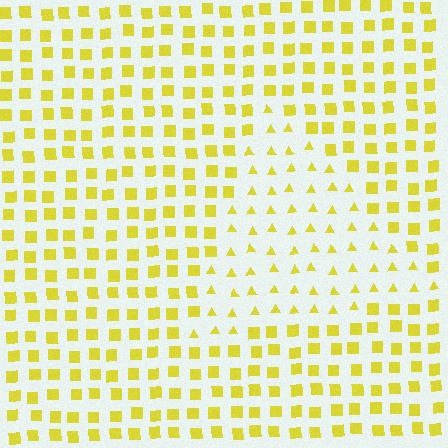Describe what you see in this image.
The image is filled with small yellow elements arranged in a uniform grid. A triangle-shaped region contains triangles, while the surrounding area contains squares. The boundary is defined purely by the change in element shape.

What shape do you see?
I see a triangle.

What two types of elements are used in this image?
The image uses triangles inside the triangle region and squares outside it.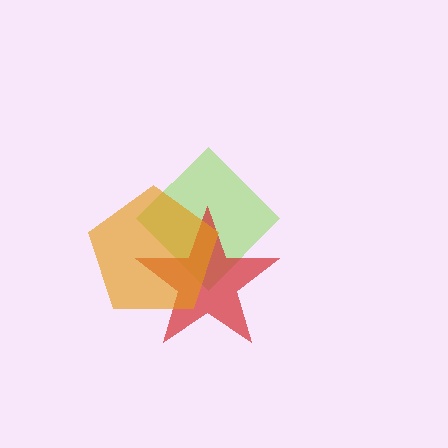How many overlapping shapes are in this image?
There are 3 overlapping shapes in the image.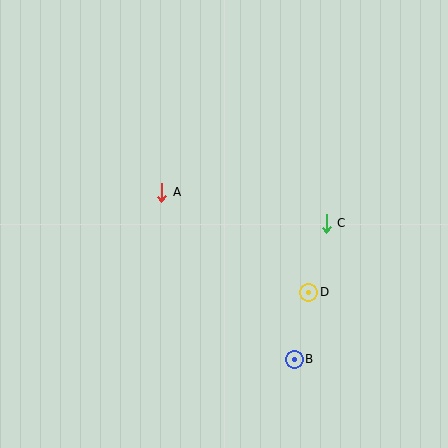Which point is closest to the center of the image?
Point A at (162, 192) is closest to the center.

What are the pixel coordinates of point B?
Point B is at (294, 359).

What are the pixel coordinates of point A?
Point A is at (162, 192).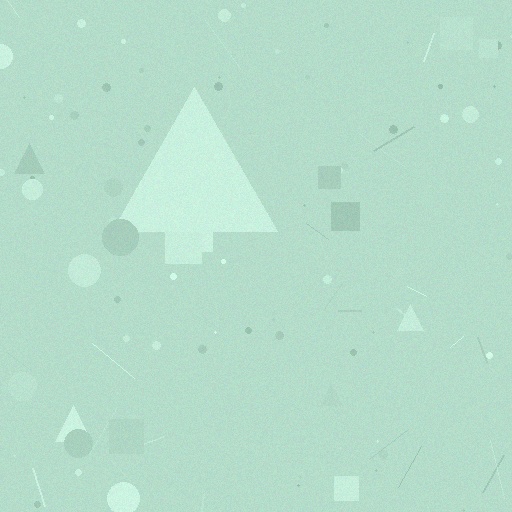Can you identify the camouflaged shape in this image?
The camouflaged shape is a triangle.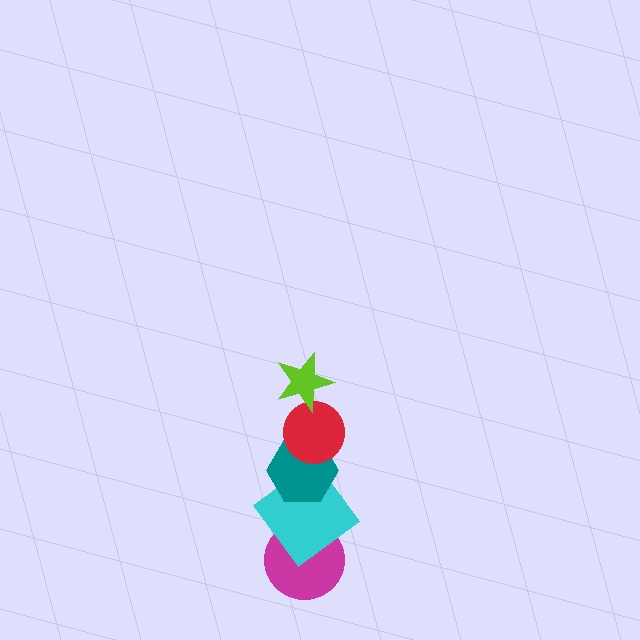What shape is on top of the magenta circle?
The cyan diamond is on top of the magenta circle.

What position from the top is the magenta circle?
The magenta circle is 5th from the top.